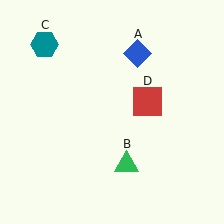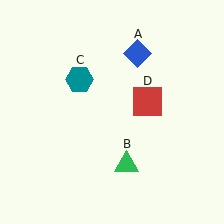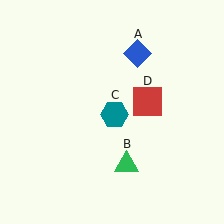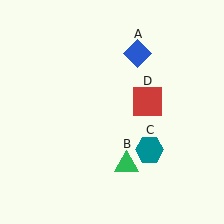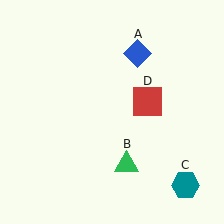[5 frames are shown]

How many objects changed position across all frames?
1 object changed position: teal hexagon (object C).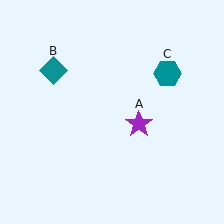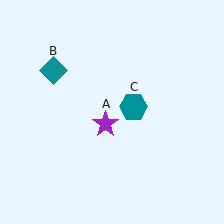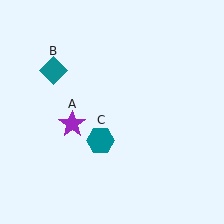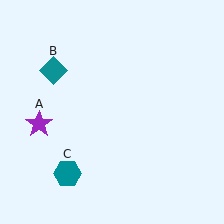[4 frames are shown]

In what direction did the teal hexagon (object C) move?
The teal hexagon (object C) moved down and to the left.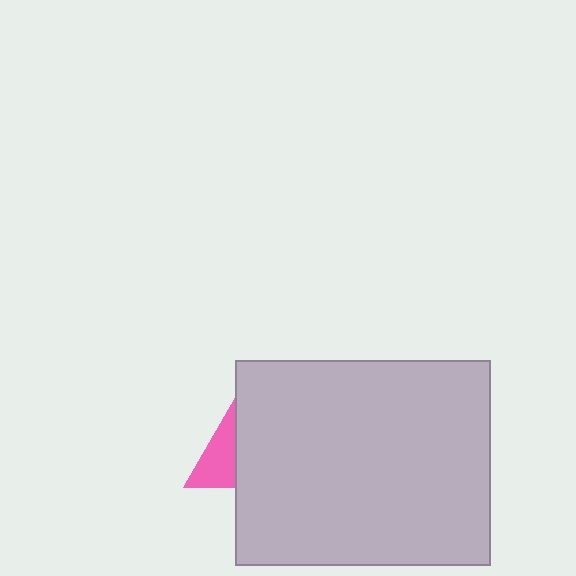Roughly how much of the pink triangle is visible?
A small part of it is visible (roughly 30%).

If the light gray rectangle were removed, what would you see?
You would see the complete pink triangle.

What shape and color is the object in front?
The object in front is a light gray rectangle.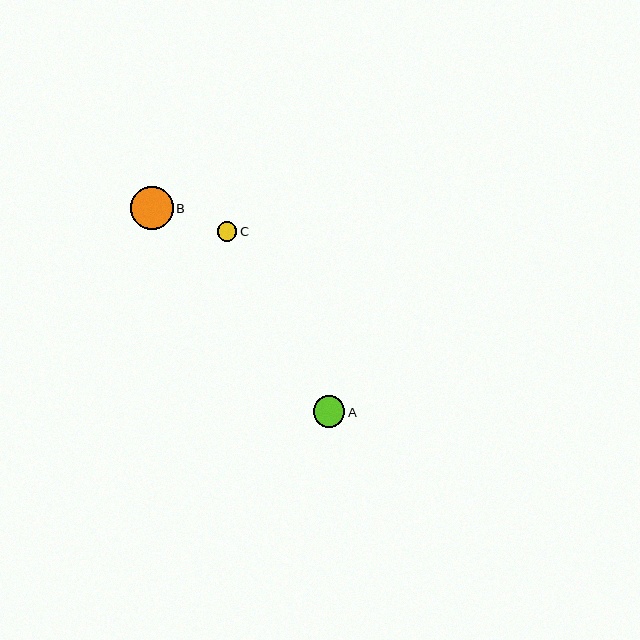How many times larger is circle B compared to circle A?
Circle B is approximately 1.4 times the size of circle A.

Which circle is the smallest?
Circle C is the smallest with a size of approximately 19 pixels.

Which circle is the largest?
Circle B is the largest with a size of approximately 42 pixels.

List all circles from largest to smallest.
From largest to smallest: B, A, C.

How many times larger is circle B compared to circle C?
Circle B is approximately 2.2 times the size of circle C.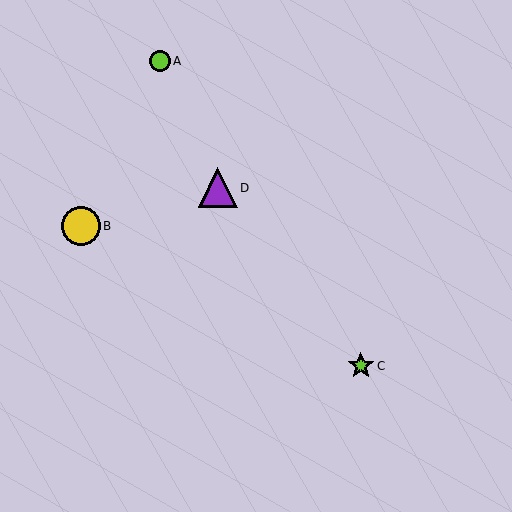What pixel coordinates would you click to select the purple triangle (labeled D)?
Click at (218, 188) to select the purple triangle D.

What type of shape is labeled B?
Shape B is a yellow circle.